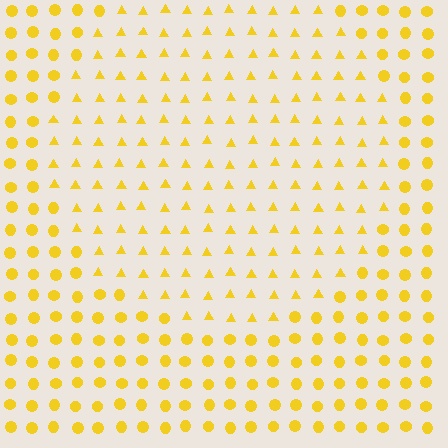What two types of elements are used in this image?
The image uses triangles inside the circle region and circles outside it.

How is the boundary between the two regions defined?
The boundary is defined by a change in element shape: triangles inside vs. circles outside. All elements share the same color and spacing.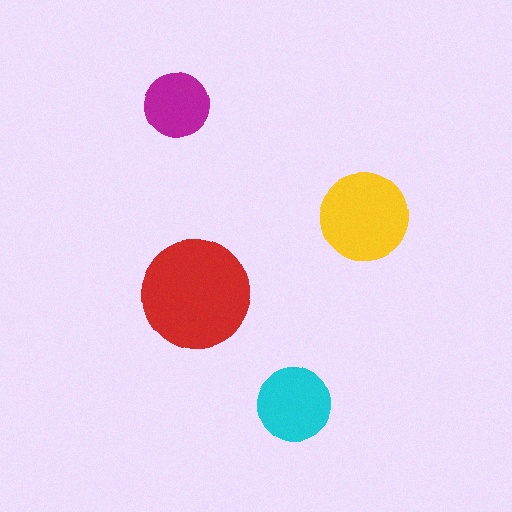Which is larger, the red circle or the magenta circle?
The red one.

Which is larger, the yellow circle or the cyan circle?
The yellow one.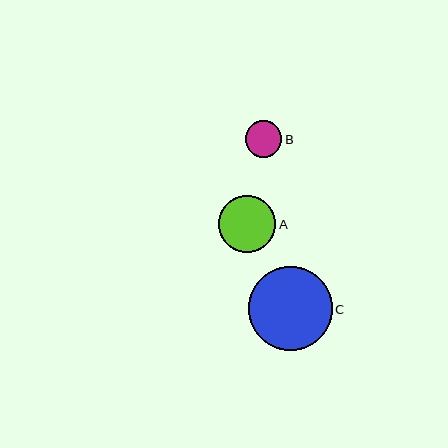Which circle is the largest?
Circle C is the largest with a size of approximately 84 pixels.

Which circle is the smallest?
Circle B is the smallest with a size of approximately 37 pixels.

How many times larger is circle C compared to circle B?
Circle C is approximately 2.3 times the size of circle B.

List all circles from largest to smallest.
From largest to smallest: C, A, B.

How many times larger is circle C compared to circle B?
Circle C is approximately 2.3 times the size of circle B.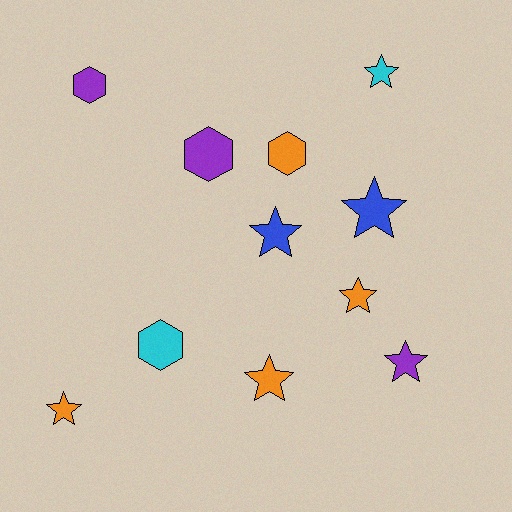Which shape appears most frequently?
Star, with 7 objects.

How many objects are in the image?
There are 11 objects.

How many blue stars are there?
There are 2 blue stars.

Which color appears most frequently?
Orange, with 4 objects.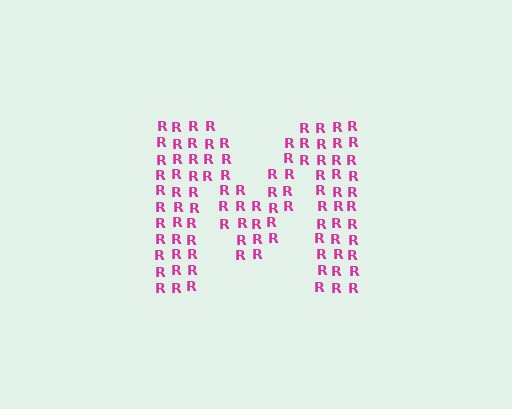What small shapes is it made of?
It is made of small letter R's.